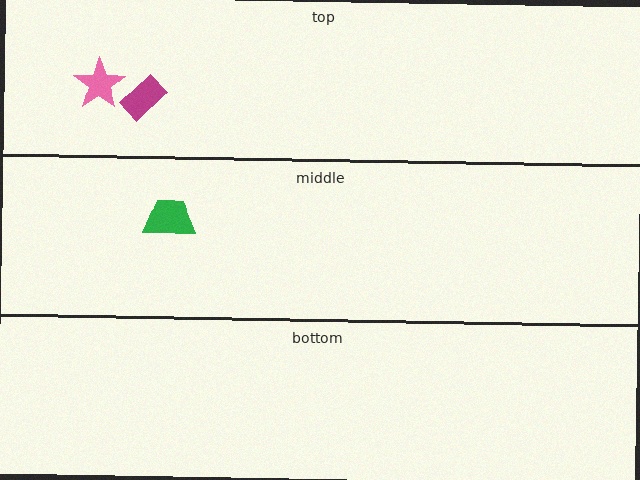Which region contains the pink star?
The top region.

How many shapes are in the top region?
2.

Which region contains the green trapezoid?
The middle region.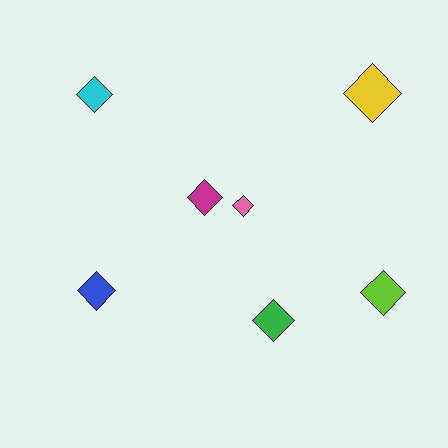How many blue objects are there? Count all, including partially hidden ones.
There is 1 blue object.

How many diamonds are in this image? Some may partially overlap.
There are 7 diamonds.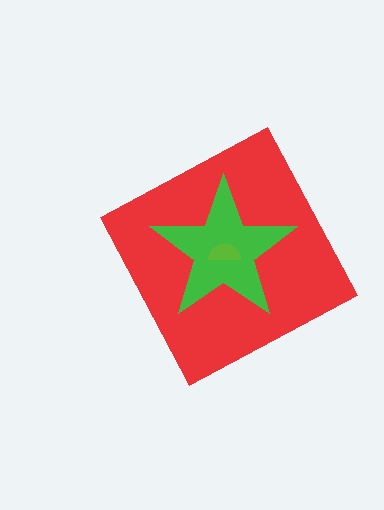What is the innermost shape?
The lime semicircle.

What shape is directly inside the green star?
The lime semicircle.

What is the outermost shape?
The red diamond.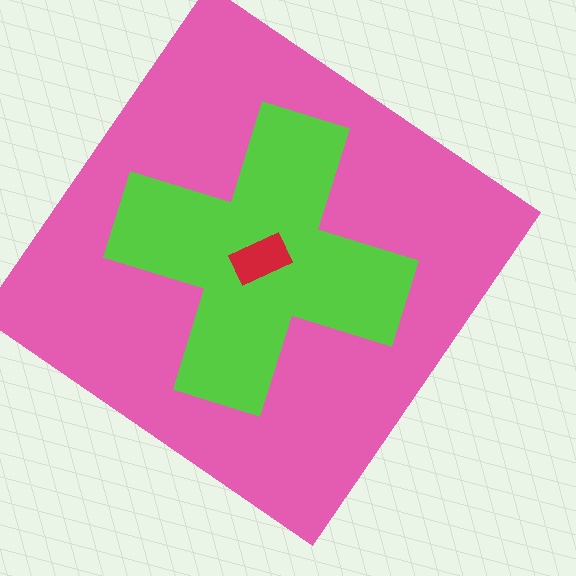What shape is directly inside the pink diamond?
The lime cross.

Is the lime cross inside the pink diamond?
Yes.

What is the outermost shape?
The pink diamond.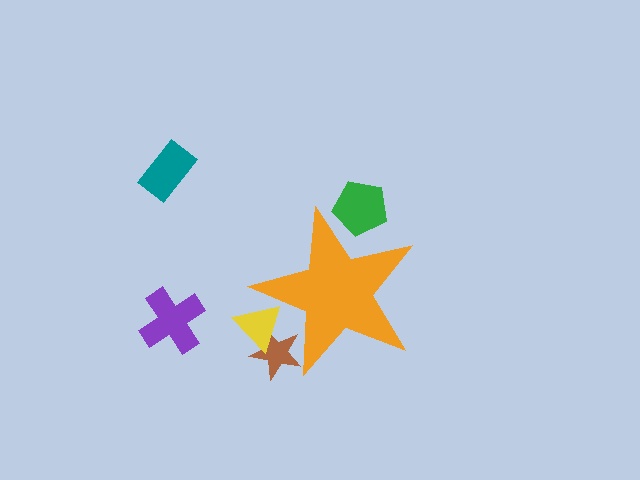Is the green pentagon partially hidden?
Yes, the green pentagon is partially hidden behind the orange star.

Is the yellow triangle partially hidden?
Yes, the yellow triangle is partially hidden behind the orange star.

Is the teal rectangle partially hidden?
No, the teal rectangle is fully visible.